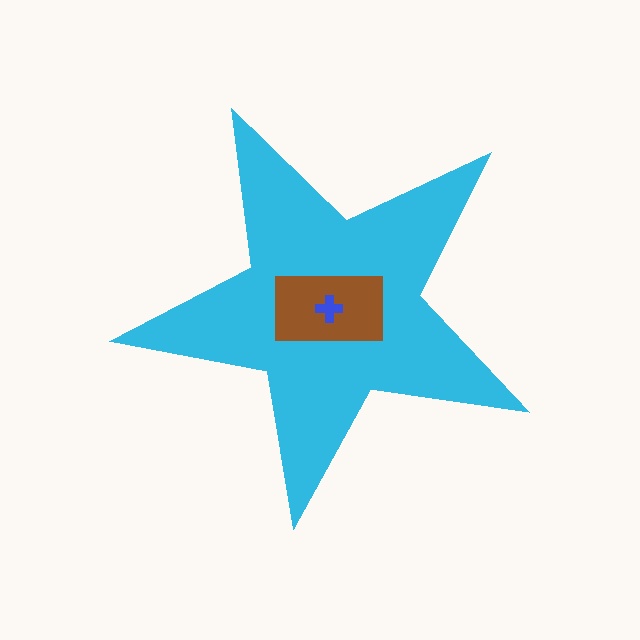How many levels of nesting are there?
3.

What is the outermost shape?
The cyan star.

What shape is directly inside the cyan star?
The brown rectangle.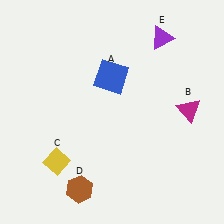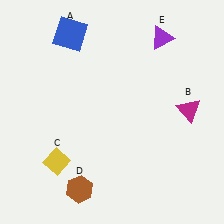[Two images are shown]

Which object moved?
The blue square (A) moved up.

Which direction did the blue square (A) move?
The blue square (A) moved up.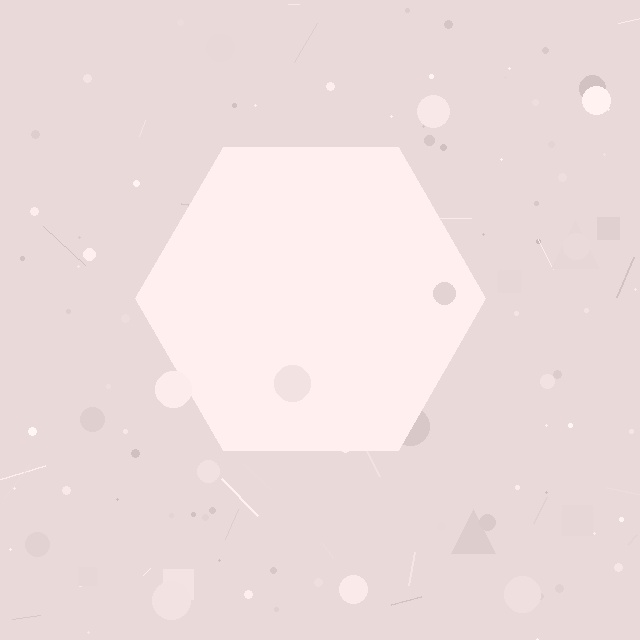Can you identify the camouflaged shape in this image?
The camouflaged shape is a hexagon.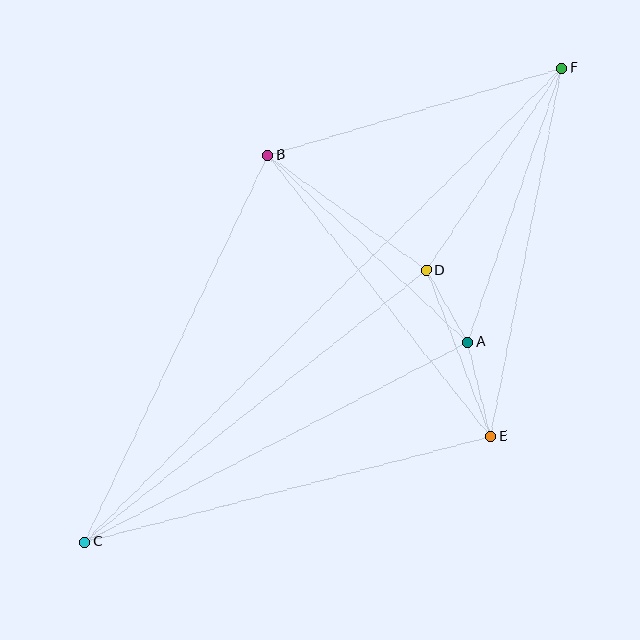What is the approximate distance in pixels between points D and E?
The distance between D and E is approximately 178 pixels.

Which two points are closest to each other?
Points A and D are closest to each other.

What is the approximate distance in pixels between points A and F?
The distance between A and F is approximately 290 pixels.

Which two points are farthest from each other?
Points C and F are farthest from each other.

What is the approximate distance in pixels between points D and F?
The distance between D and F is approximately 243 pixels.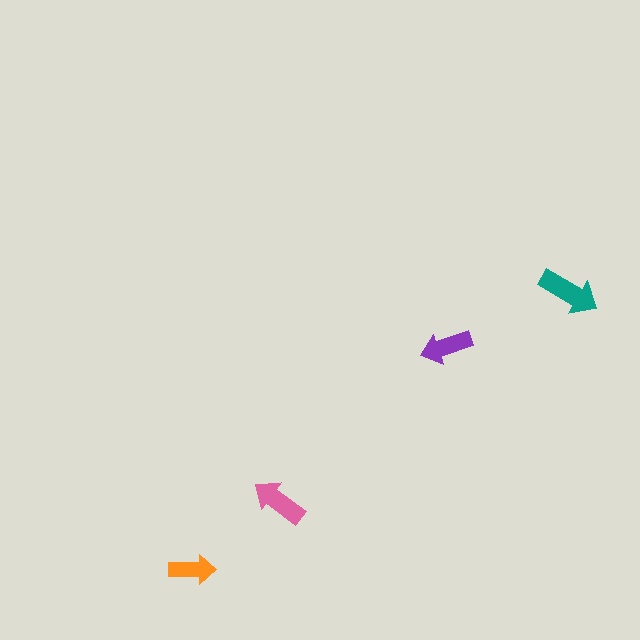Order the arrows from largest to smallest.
the teal one, the pink one, the purple one, the orange one.